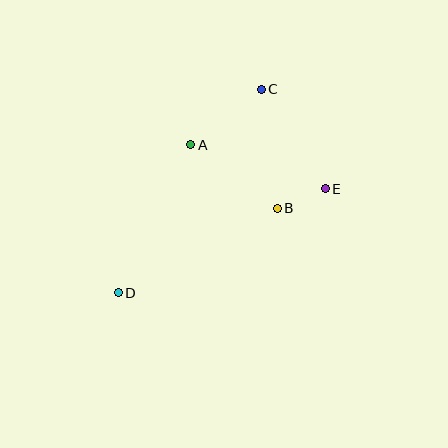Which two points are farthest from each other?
Points C and D are farthest from each other.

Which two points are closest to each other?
Points B and E are closest to each other.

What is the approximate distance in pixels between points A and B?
The distance between A and B is approximately 107 pixels.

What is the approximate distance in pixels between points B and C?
The distance between B and C is approximately 120 pixels.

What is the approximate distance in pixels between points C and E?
The distance between C and E is approximately 118 pixels.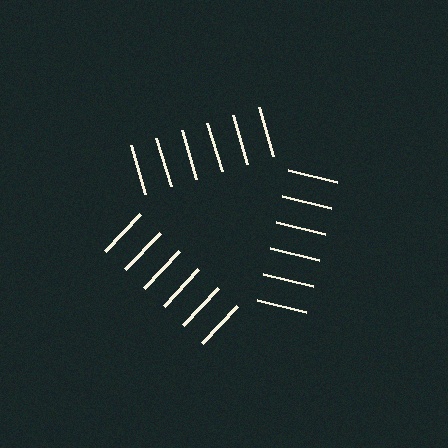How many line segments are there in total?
18 — 6 along each of the 3 edges.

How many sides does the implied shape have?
3 sides — the line-ends trace a triangle.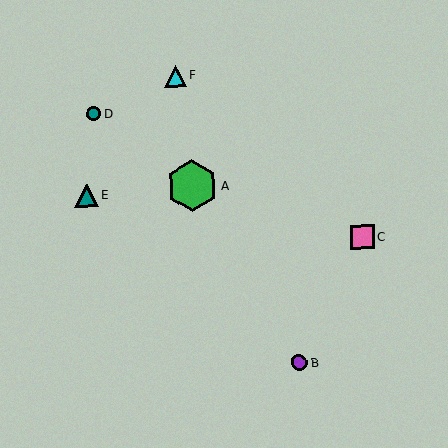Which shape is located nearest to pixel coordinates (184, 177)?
The green hexagon (labeled A) at (192, 186) is nearest to that location.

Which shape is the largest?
The green hexagon (labeled A) is the largest.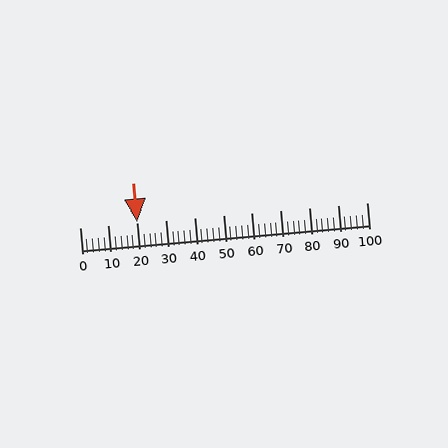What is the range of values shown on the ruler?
The ruler shows values from 0 to 100.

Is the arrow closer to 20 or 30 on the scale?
The arrow is closer to 20.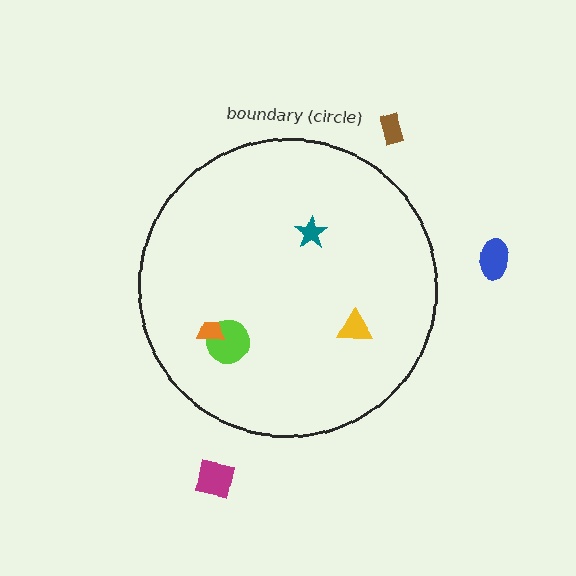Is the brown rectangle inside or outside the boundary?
Outside.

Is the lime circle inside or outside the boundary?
Inside.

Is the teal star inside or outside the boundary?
Inside.